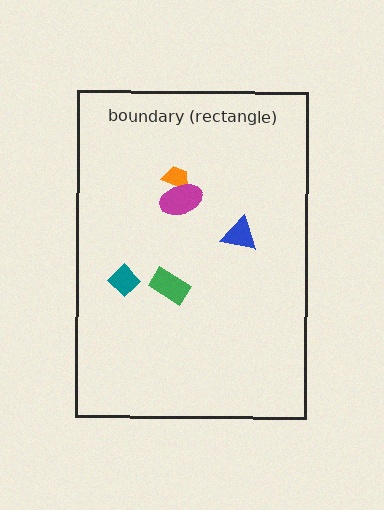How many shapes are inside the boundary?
5 inside, 0 outside.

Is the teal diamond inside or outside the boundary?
Inside.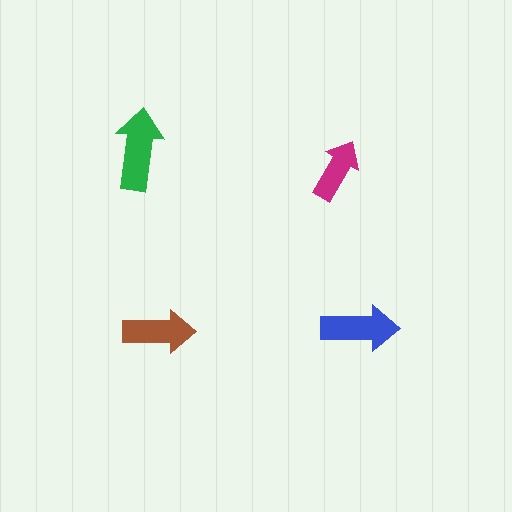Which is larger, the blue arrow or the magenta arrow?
The blue one.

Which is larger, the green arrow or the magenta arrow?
The green one.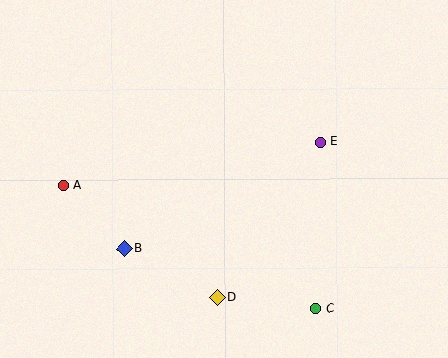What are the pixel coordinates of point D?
Point D is at (217, 297).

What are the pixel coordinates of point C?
Point C is at (315, 308).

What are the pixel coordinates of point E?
Point E is at (320, 142).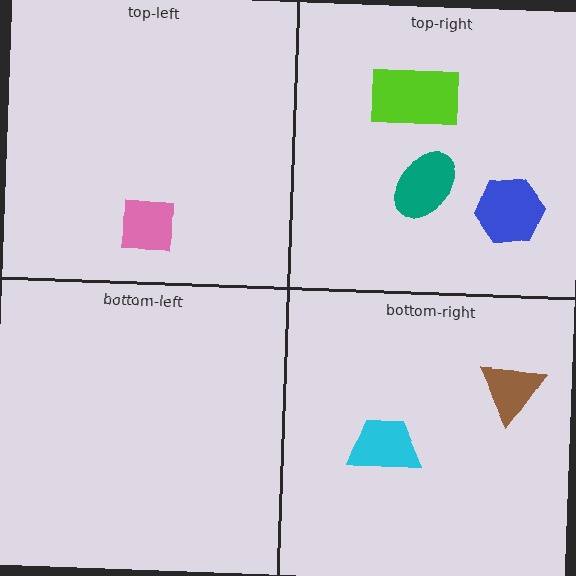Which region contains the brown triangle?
The bottom-right region.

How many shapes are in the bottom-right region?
2.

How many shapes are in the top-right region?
3.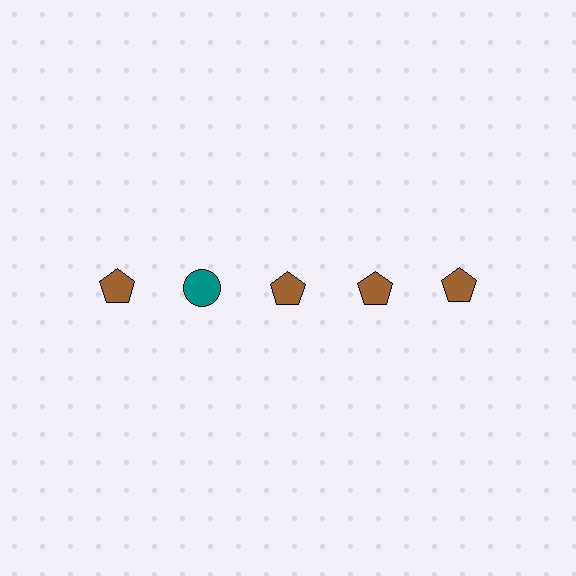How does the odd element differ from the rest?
It differs in both color (teal instead of brown) and shape (circle instead of pentagon).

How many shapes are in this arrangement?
There are 5 shapes arranged in a grid pattern.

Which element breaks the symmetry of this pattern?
The teal circle in the top row, second from left column breaks the symmetry. All other shapes are brown pentagons.